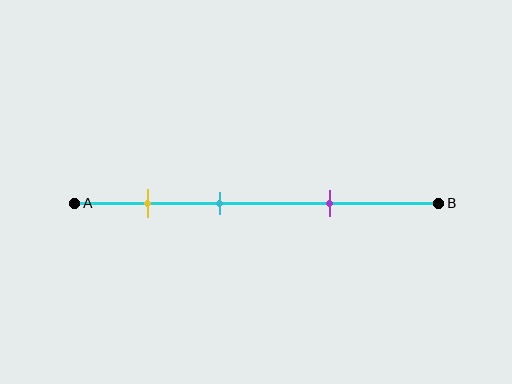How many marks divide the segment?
There are 3 marks dividing the segment.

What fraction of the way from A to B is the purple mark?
The purple mark is approximately 70% (0.7) of the way from A to B.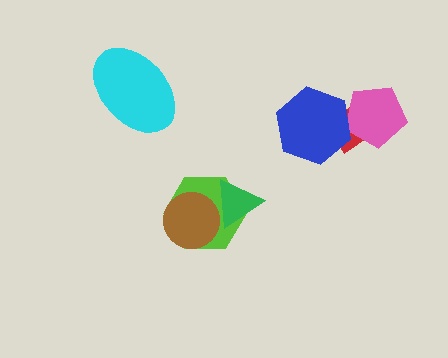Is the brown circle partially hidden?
Yes, it is partially covered by another shape.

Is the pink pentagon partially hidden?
Yes, it is partially covered by another shape.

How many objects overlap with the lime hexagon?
2 objects overlap with the lime hexagon.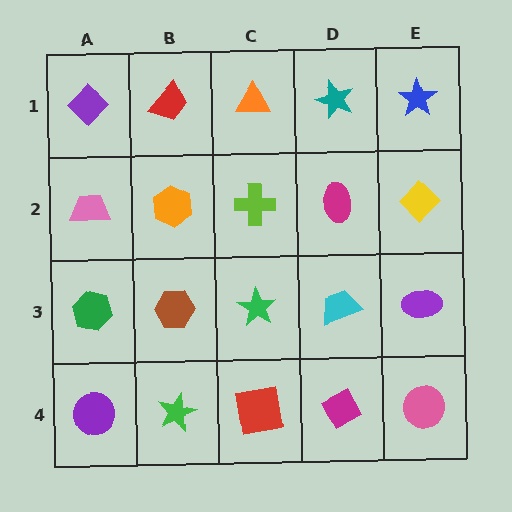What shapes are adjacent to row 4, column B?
A brown hexagon (row 3, column B), a purple circle (row 4, column A), a red square (row 4, column C).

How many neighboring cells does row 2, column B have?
4.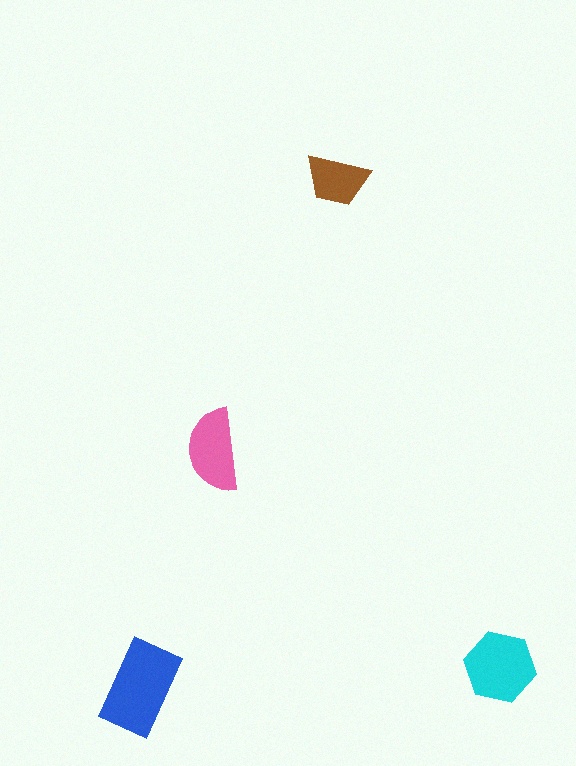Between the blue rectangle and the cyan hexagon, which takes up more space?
The blue rectangle.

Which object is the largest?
The blue rectangle.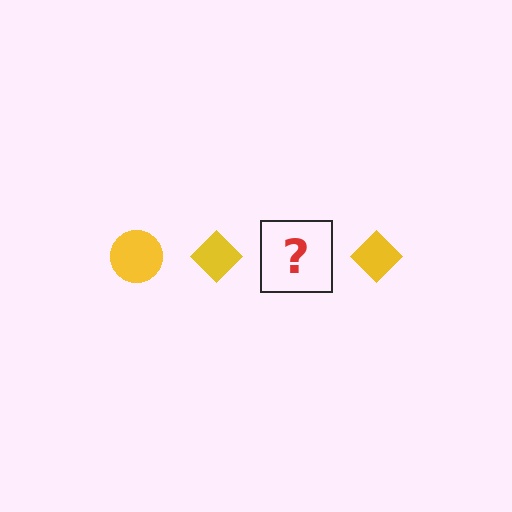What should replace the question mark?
The question mark should be replaced with a yellow circle.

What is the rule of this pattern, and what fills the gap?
The rule is that the pattern cycles through circle, diamond shapes in yellow. The gap should be filled with a yellow circle.